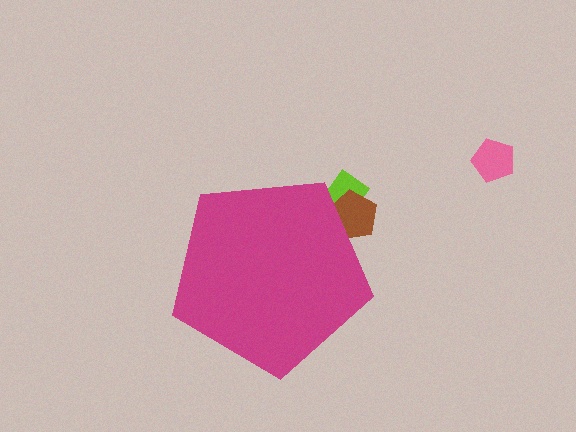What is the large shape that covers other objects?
A magenta pentagon.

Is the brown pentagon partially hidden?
Yes, the brown pentagon is partially hidden behind the magenta pentagon.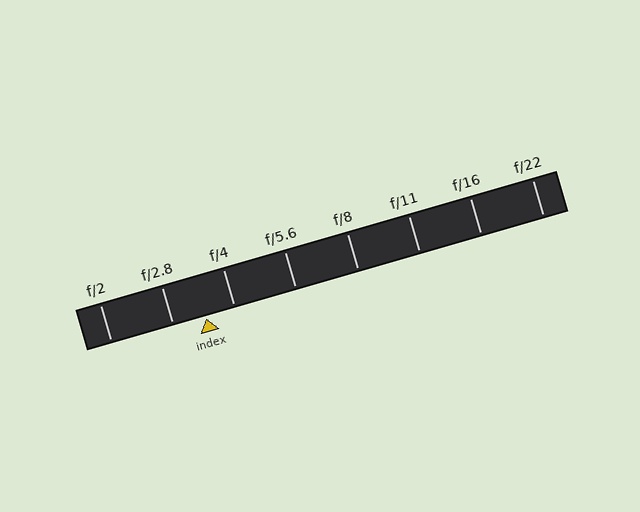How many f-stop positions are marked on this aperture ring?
There are 8 f-stop positions marked.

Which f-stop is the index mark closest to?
The index mark is closest to f/4.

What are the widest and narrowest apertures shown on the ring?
The widest aperture shown is f/2 and the narrowest is f/22.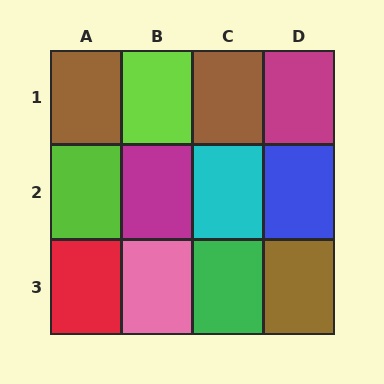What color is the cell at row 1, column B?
Lime.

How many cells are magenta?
2 cells are magenta.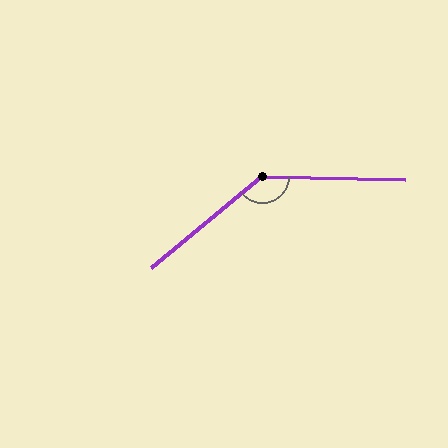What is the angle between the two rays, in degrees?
Approximately 139 degrees.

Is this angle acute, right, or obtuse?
It is obtuse.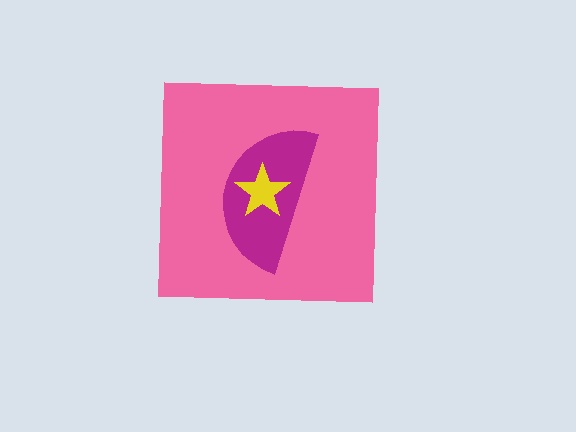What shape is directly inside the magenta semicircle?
The yellow star.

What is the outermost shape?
The pink square.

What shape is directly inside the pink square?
The magenta semicircle.